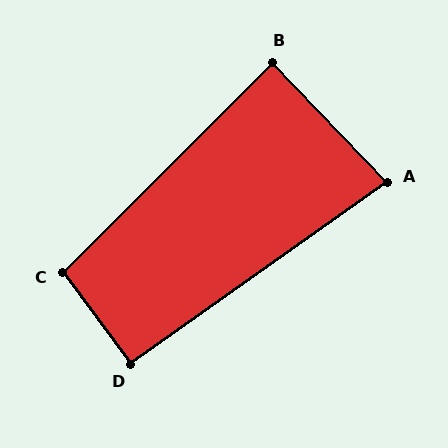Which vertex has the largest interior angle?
C, at approximately 99 degrees.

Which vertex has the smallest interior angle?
A, at approximately 81 degrees.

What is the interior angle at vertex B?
Approximately 89 degrees (approximately right).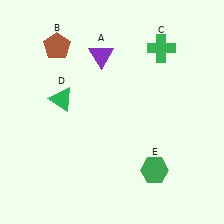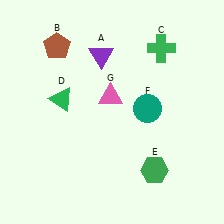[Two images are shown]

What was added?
A teal circle (F), a pink triangle (G) were added in Image 2.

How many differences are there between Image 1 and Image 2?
There are 2 differences between the two images.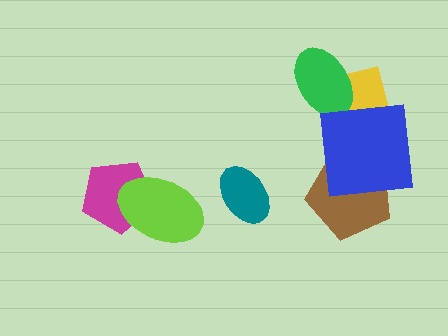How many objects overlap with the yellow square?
2 objects overlap with the yellow square.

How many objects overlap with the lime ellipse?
1 object overlaps with the lime ellipse.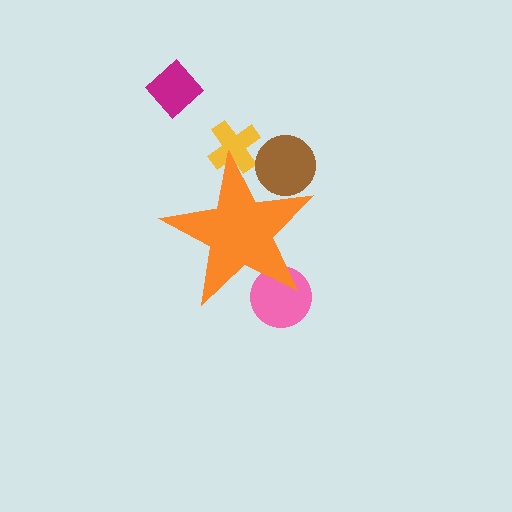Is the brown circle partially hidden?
Yes, the brown circle is partially hidden behind the orange star.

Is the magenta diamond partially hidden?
No, the magenta diamond is fully visible.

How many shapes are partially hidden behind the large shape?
3 shapes are partially hidden.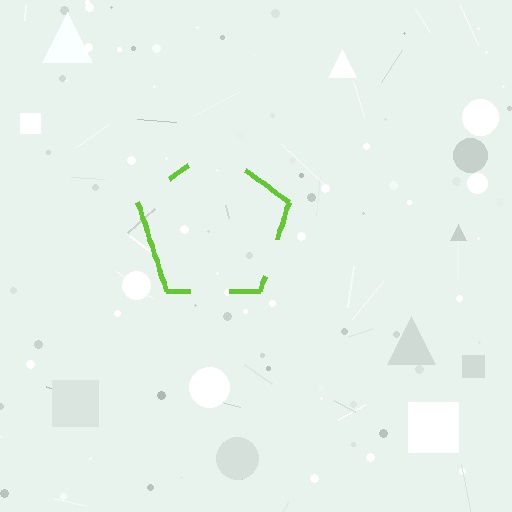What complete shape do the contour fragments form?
The contour fragments form a pentagon.